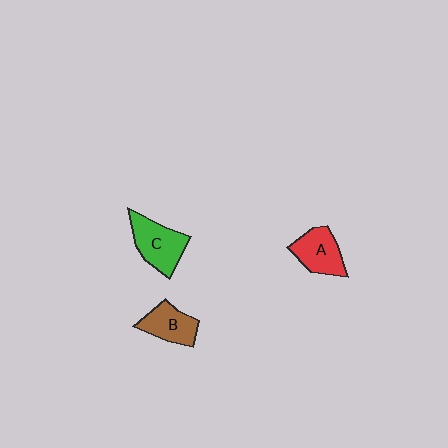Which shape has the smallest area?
Shape B (brown).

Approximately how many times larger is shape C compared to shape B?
Approximately 1.3 times.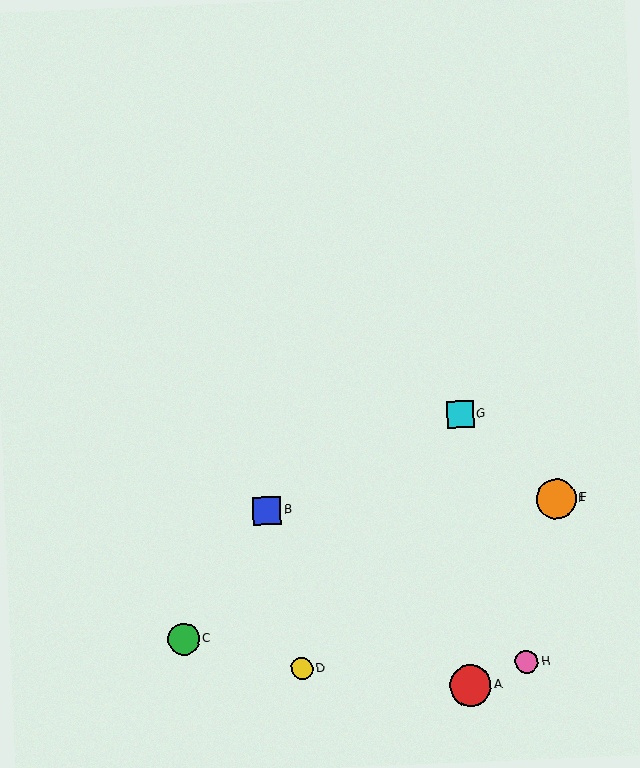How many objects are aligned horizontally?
3 objects (B, E, F) are aligned horizontally.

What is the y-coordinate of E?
Object E is at y≈499.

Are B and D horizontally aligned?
No, B is at y≈511 and D is at y≈669.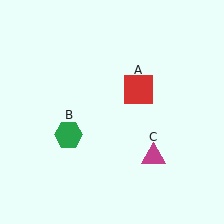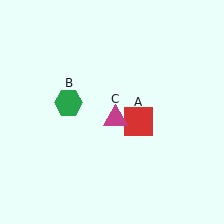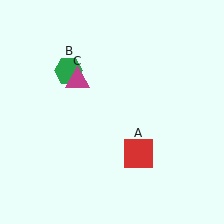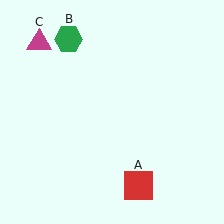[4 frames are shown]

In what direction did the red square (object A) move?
The red square (object A) moved down.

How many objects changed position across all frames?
3 objects changed position: red square (object A), green hexagon (object B), magenta triangle (object C).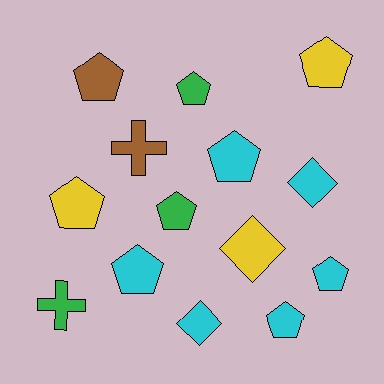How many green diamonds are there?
There are no green diamonds.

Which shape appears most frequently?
Pentagon, with 9 objects.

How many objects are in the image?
There are 14 objects.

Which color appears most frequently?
Cyan, with 6 objects.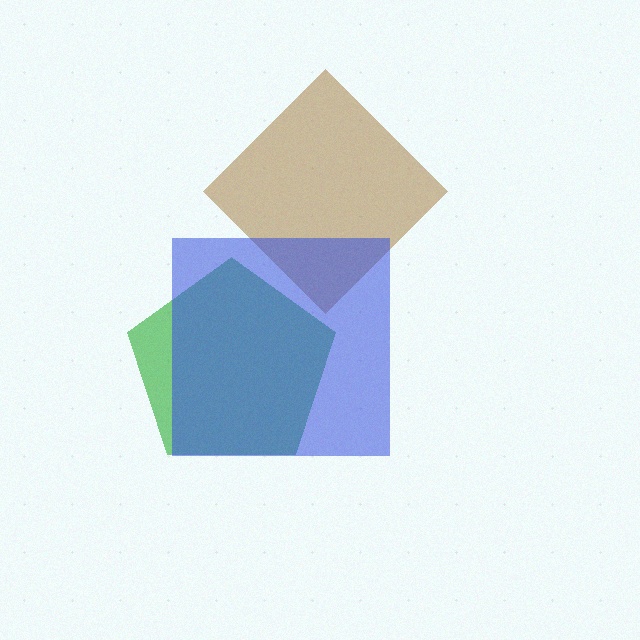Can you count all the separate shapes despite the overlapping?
Yes, there are 3 separate shapes.